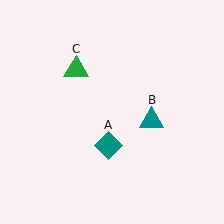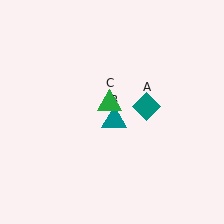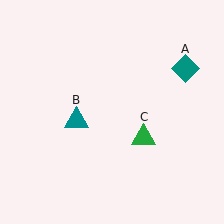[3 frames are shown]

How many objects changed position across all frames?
3 objects changed position: teal diamond (object A), teal triangle (object B), green triangle (object C).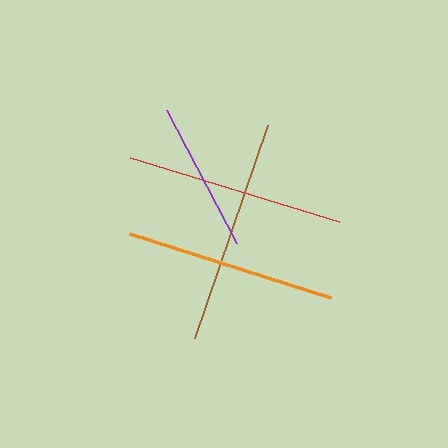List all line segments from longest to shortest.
From longest to shortest: brown, red, orange, purple.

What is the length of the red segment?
The red segment is approximately 218 pixels long.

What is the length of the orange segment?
The orange segment is approximately 211 pixels long.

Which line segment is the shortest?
The purple line is the shortest at approximately 151 pixels.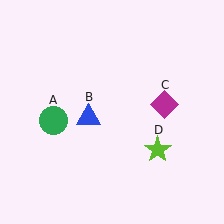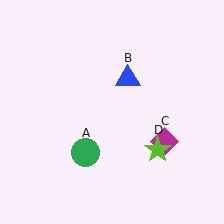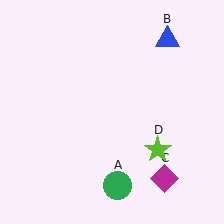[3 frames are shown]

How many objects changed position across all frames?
3 objects changed position: green circle (object A), blue triangle (object B), magenta diamond (object C).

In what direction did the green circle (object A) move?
The green circle (object A) moved down and to the right.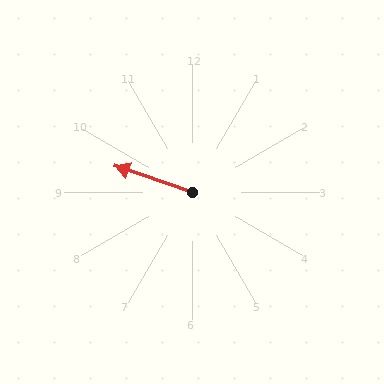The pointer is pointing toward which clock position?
Roughly 10 o'clock.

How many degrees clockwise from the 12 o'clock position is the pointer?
Approximately 289 degrees.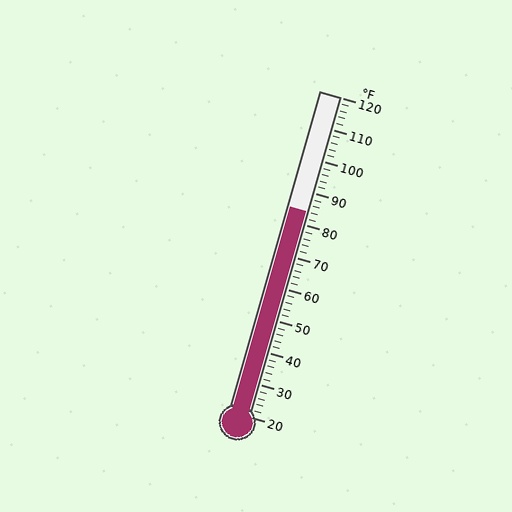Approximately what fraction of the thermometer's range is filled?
The thermometer is filled to approximately 65% of its range.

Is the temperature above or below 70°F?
The temperature is above 70°F.